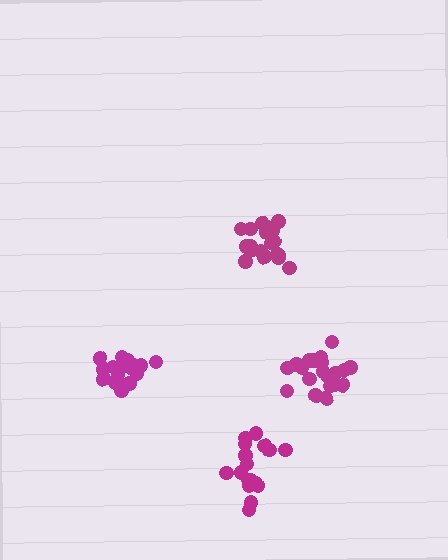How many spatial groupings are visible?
There are 4 spatial groupings.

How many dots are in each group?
Group 1: 17 dots, Group 2: 17 dots, Group 3: 21 dots, Group 4: 19 dots (74 total).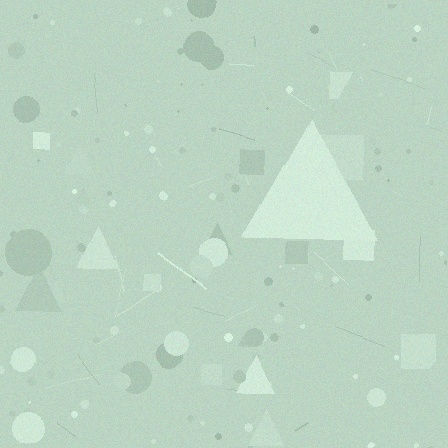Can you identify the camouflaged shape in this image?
The camouflaged shape is a triangle.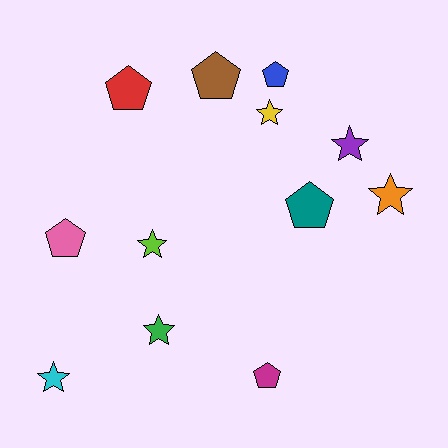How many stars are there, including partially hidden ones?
There are 6 stars.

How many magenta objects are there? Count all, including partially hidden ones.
There is 1 magenta object.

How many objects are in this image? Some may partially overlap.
There are 12 objects.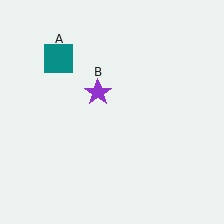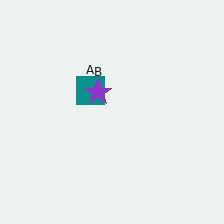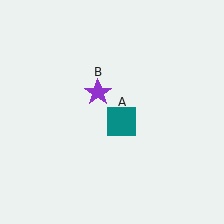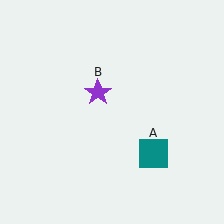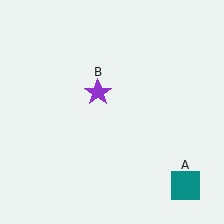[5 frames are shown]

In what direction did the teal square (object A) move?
The teal square (object A) moved down and to the right.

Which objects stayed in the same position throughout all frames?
Purple star (object B) remained stationary.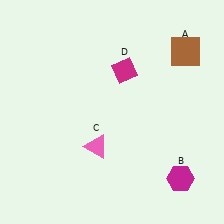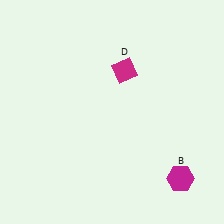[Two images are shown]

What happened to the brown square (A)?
The brown square (A) was removed in Image 2. It was in the top-right area of Image 1.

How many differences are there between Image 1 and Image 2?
There are 2 differences between the two images.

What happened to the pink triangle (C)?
The pink triangle (C) was removed in Image 2. It was in the bottom-left area of Image 1.